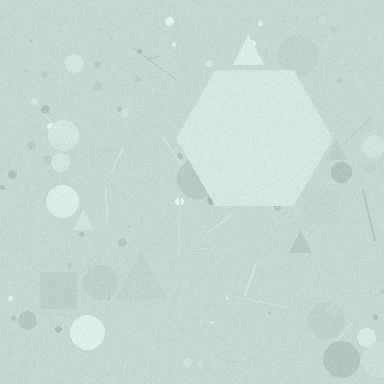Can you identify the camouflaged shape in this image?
The camouflaged shape is a hexagon.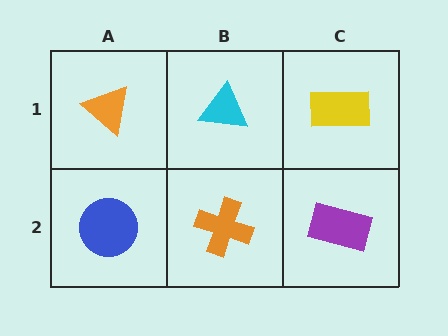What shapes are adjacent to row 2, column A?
An orange triangle (row 1, column A), an orange cross (row 2, column B).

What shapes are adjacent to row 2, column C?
A yellow rectangle (row 1, column C), an orange cross (row 2, column B).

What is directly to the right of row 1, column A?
A cyan triangle.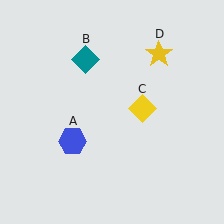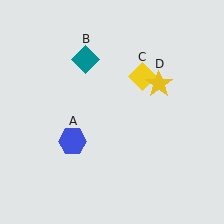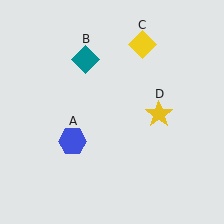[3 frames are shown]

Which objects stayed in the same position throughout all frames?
Blue hexagon (object A) and teal diamond (object B) remained stationary.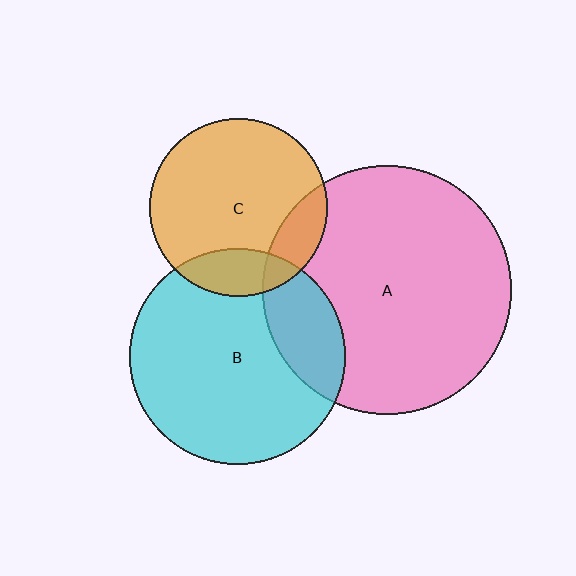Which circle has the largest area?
Circle A (pink).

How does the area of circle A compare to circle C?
Approximately 2.0 times.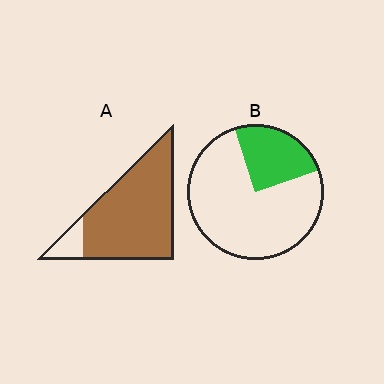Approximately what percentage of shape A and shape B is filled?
A is approximately 90% and B is approximately 25%.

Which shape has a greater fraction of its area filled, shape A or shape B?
Shape A.